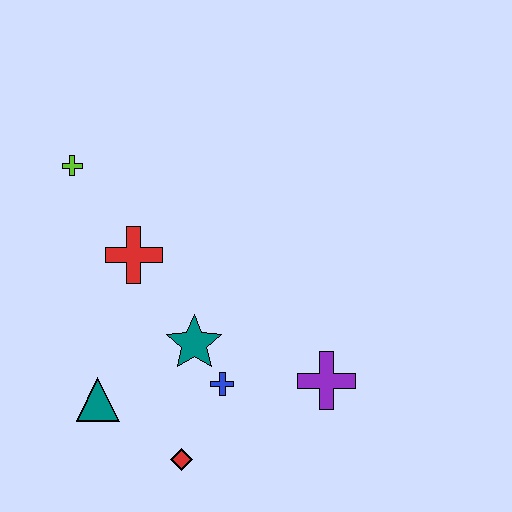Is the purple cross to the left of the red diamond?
No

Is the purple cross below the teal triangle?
No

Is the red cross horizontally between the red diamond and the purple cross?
No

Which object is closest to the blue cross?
The teal star is closest to the blue cross.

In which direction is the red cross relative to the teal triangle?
The red cross is above the teal triangle.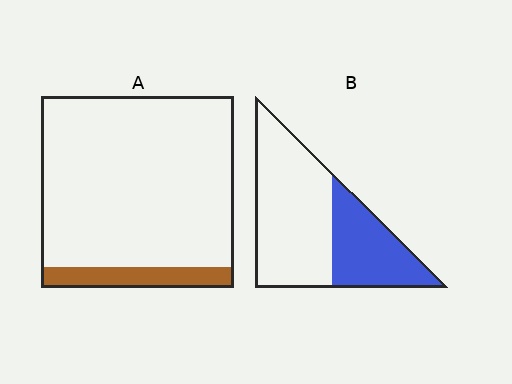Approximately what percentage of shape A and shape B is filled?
A is approximately 10% and B is approximately 35%.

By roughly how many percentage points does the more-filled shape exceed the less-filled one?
By roughly 25 percentage points (B over A).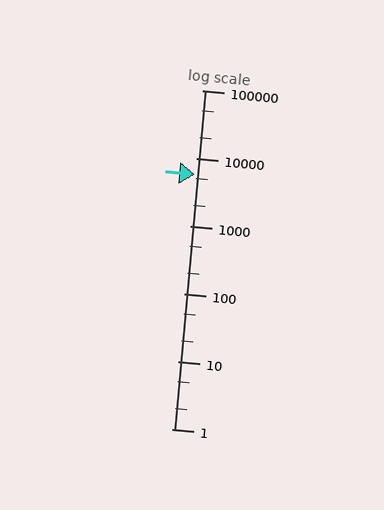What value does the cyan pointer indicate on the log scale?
The pointer indicates approximately 5800.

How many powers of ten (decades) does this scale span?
The scale spans 5 decades, from 1 to 100000.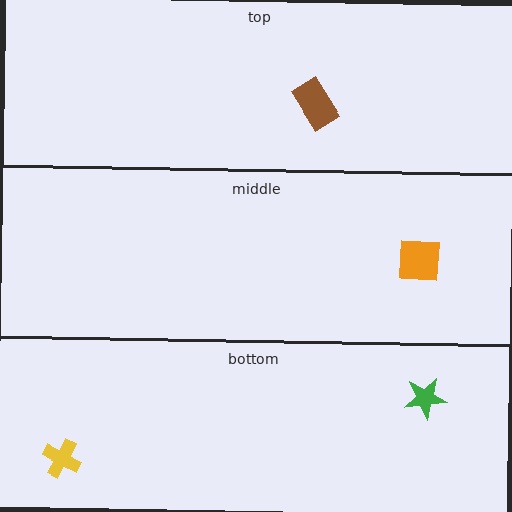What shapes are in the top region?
The brown rectangle.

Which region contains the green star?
The bottom region.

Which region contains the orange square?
The middle region.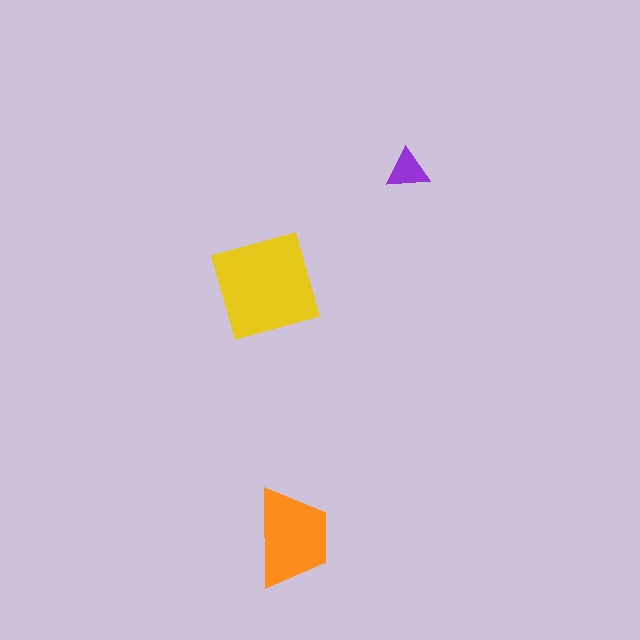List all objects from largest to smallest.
The yellow diamond, the orange trapezoid, the purple triangle.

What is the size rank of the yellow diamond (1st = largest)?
1st.